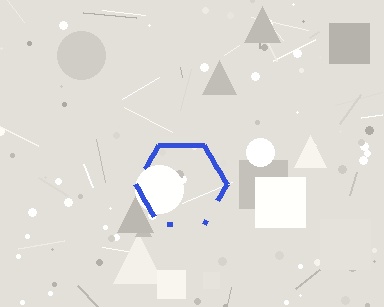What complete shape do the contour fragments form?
The contour fragments form a hexagon.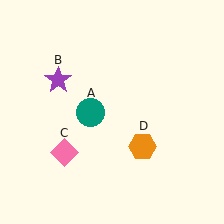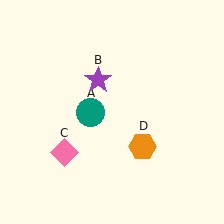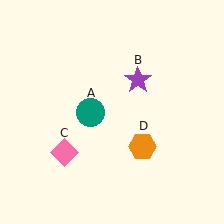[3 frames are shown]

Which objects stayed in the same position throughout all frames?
Teal circle (object A) and pink diamond (object C) and orange hexagon (object D) remained stationary.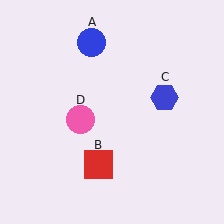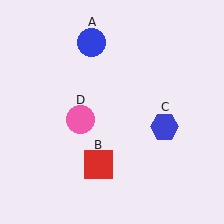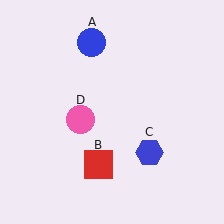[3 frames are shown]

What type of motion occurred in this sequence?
The blue hexagon (object C) rotated clockwise around the center of the scene.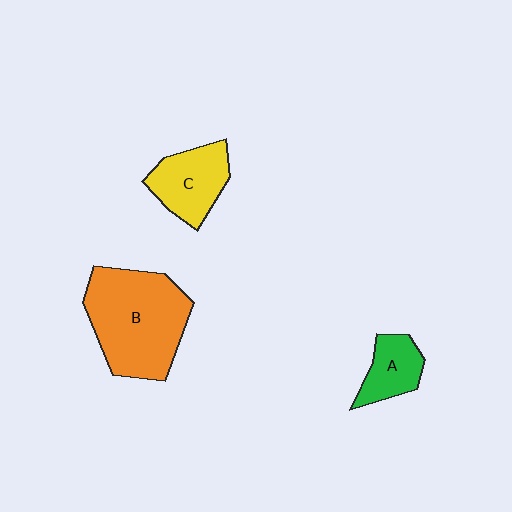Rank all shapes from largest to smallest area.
From largest to smallest: B (orange), C (yellow), A (green).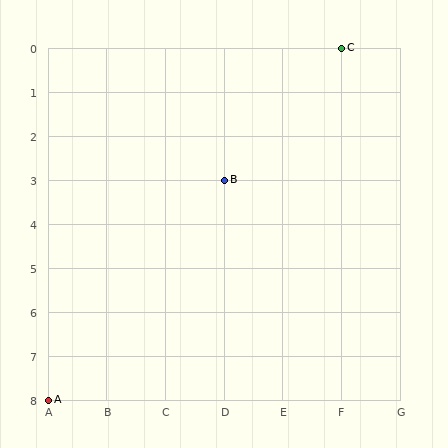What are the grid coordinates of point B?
Point B is at grid coordinates (D, 3).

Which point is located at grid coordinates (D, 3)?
Point B is at (D, 3).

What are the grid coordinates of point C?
Point C is at grid coordinates (F, 0).